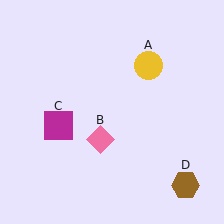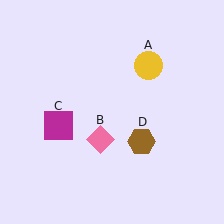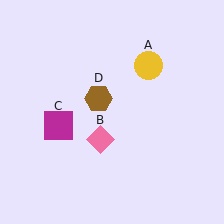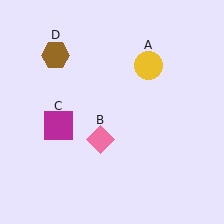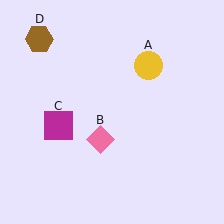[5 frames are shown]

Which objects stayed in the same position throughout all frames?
Yellow circle (object A) and pink diamond (object B) and magenta square (object C) remained stationary.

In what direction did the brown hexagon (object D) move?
The brown hexagon (object D) moved up and to the left.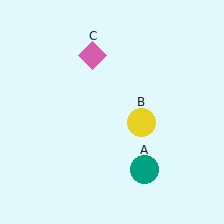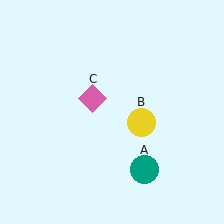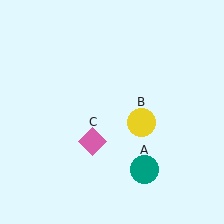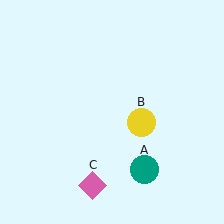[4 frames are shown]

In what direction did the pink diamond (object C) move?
The pink diamond (object C) moved down.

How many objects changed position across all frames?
1 object changed position: pink diamond (object C).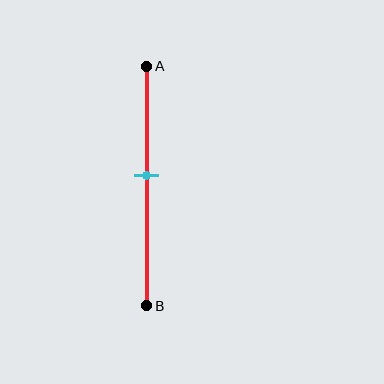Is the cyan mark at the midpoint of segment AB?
No, the mark is at about 45% from A, not at the 50% midpoint.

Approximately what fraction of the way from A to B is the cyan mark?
The cyan mark is approximately 45% of the way from A to B.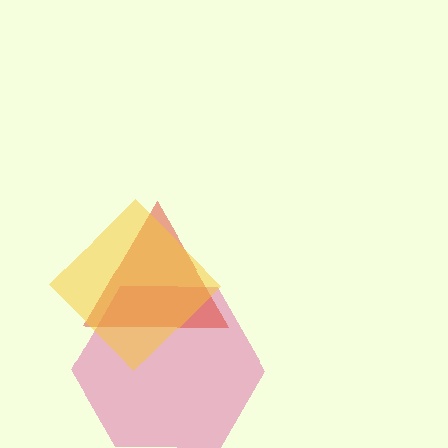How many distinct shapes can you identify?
There are 3 distinct shapes: a pink hexagon, a red triangle, a yellow diamond.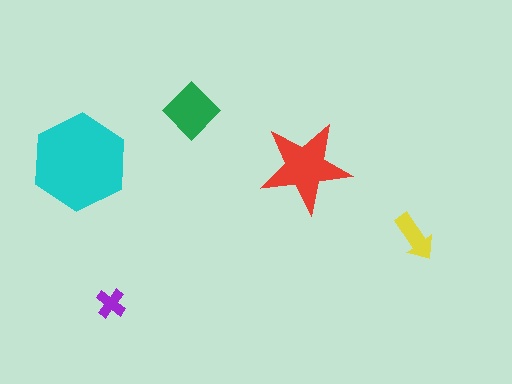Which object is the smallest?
The purple cross.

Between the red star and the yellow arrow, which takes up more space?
The red star.